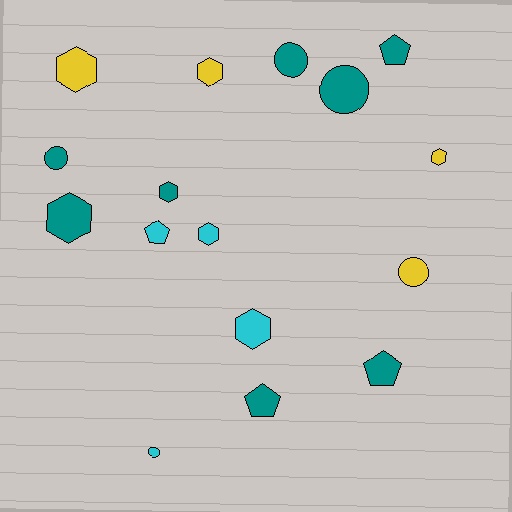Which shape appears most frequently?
Hexagon, with 7 objects.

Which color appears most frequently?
Teal, with 8 objects.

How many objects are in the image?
There are 16 objects.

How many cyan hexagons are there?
There are 2 cyan hexagons.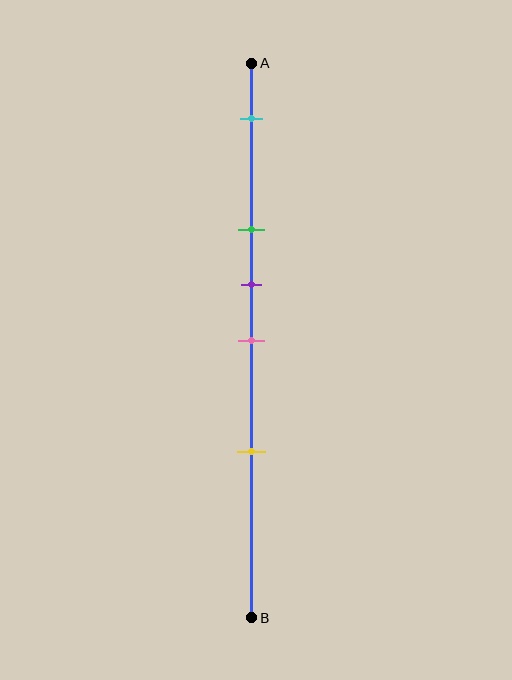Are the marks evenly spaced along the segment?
No, the marks are not evenly spaced.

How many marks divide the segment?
There are 5 marks dividing the segment.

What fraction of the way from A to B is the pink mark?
The pink mark is approximately 50% (0.5) of the way from A to B.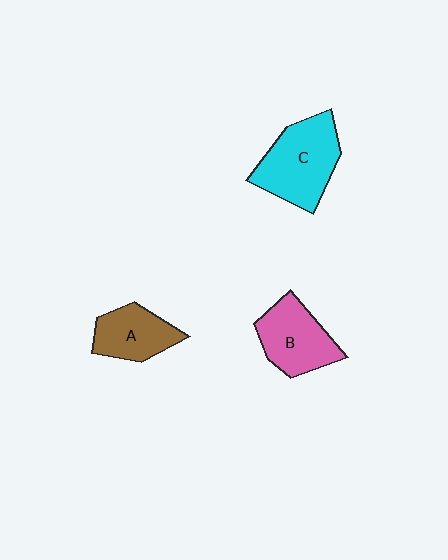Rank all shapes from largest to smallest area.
From largest to smallest: C (cyan), B (pink), A (brown).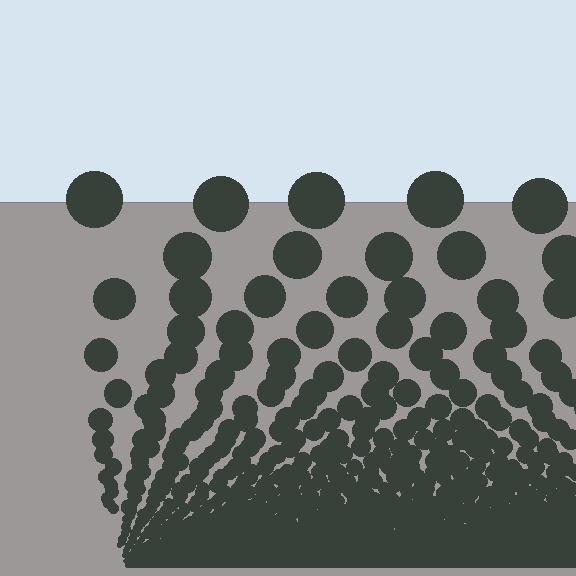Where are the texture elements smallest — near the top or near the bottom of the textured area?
Near the bottom.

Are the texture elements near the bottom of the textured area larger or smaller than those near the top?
Smaller. The gradient is inverted — elements near the bottom are smaller and denser.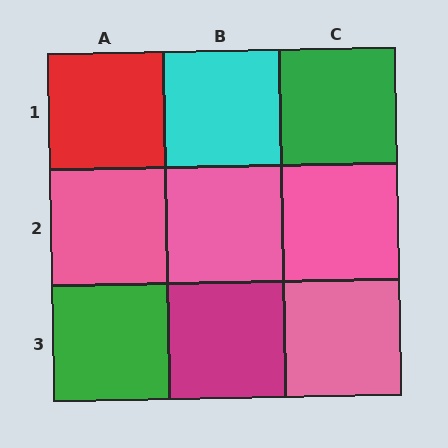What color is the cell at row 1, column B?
Cyan.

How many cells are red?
1 cell is red.